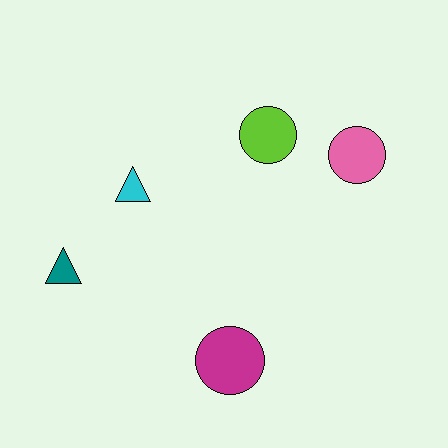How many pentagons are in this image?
There are no pentagons.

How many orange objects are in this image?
There are no orange objects.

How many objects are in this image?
There are 5 objects.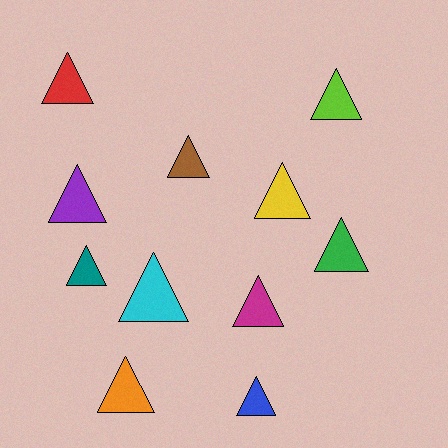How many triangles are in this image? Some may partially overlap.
There are 11 triangles.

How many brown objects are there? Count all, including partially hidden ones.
There is 1 brown object.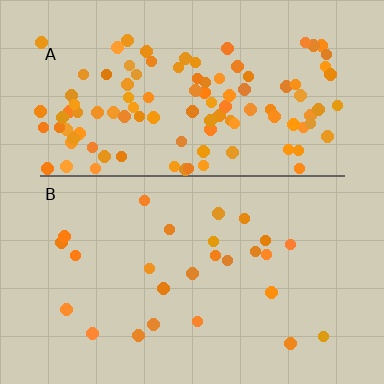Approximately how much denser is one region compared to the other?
Approximately 4.4× — region A over region B.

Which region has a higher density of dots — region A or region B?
A (the top).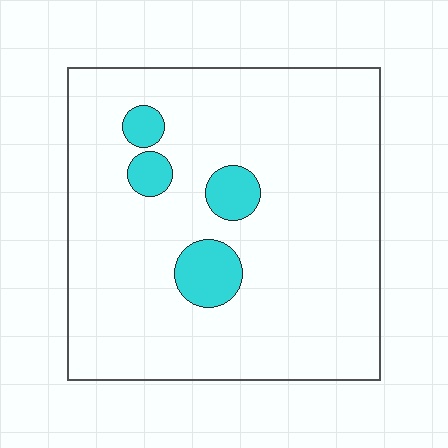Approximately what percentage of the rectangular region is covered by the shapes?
Approximately 10%.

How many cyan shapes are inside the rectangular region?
4.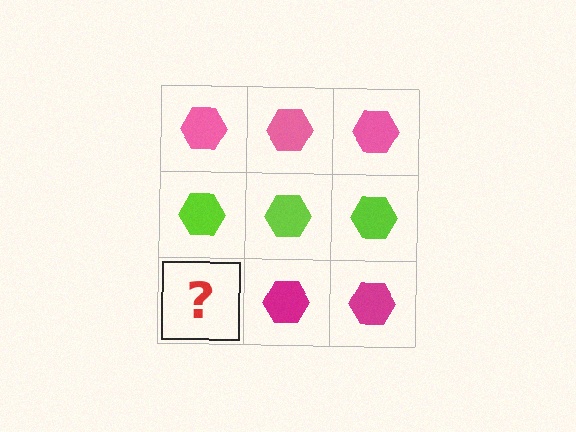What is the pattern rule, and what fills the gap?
The rule is that each row has a consistent color. The gap should be filled with a magenta hexagon.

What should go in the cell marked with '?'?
The missing cell should contain a magenta hexagon.